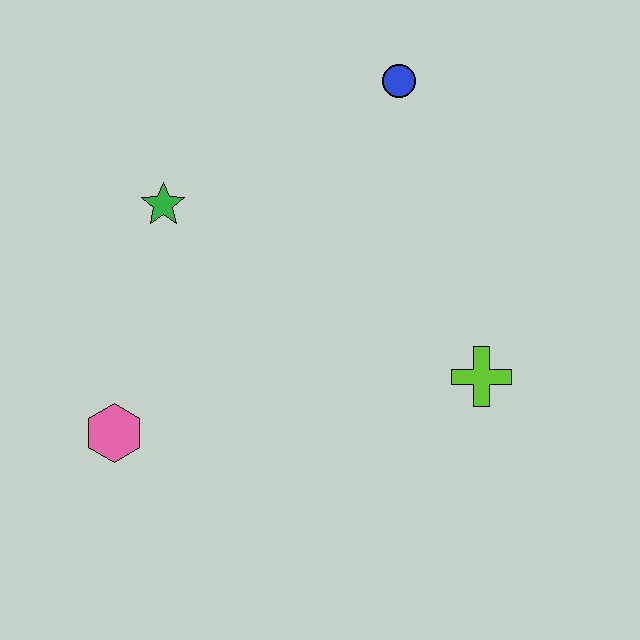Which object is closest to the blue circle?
The green star is closest to the blue circle.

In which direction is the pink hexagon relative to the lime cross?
The pink hexagon is to the left of the lime cross.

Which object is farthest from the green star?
The lime cross is farthest from the green star.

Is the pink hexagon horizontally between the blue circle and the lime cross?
No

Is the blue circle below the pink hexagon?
No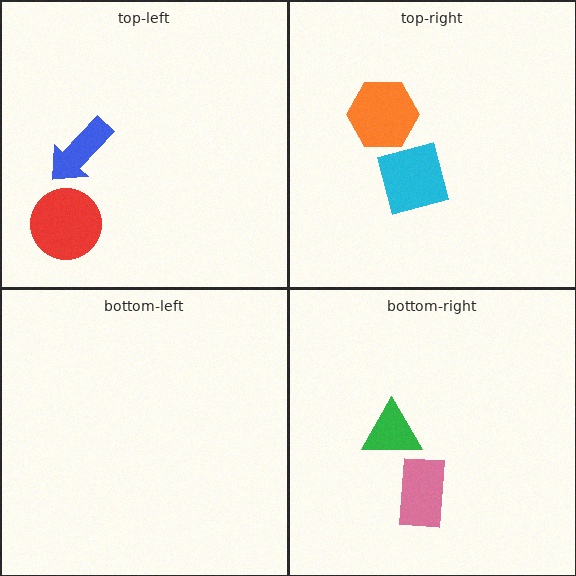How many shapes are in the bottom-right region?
2.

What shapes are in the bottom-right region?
The pink rectangle, the green triangle.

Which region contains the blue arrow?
The top-left region.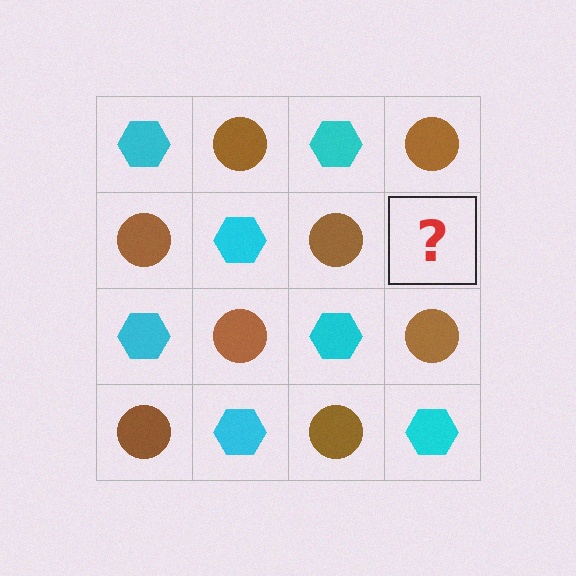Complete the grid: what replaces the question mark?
The question mark should be replaced with a cyan hexagon.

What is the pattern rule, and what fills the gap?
The rule is that it alternates cyan hexagon and brown circle in a checkerboard pattern. The gap should be filled with a cyan hexagon.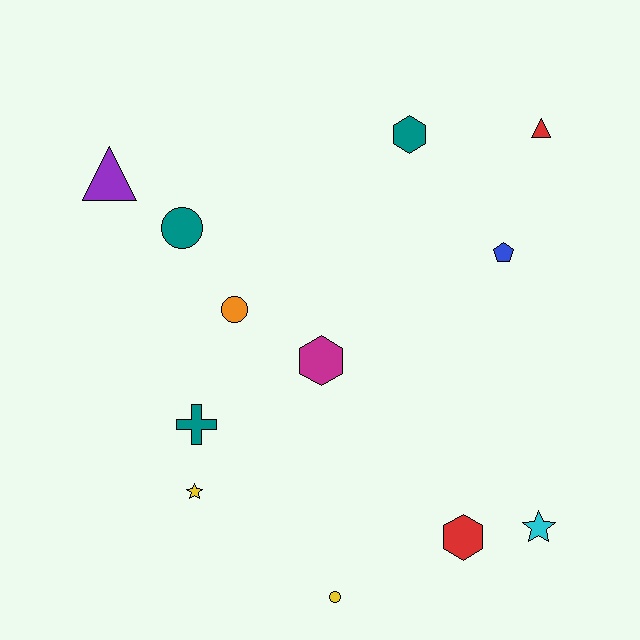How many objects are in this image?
There are 12 objects.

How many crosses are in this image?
There is 1 cross.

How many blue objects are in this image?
There is 1 blue object.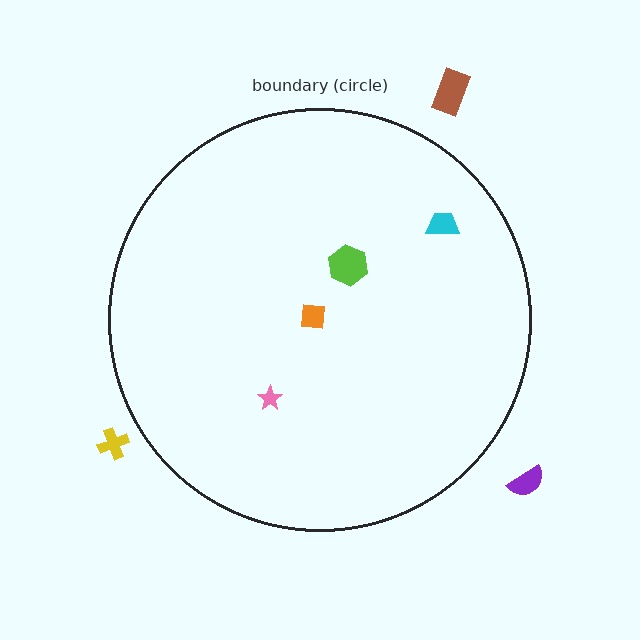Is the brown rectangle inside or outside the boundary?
Outside.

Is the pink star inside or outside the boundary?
Inside.